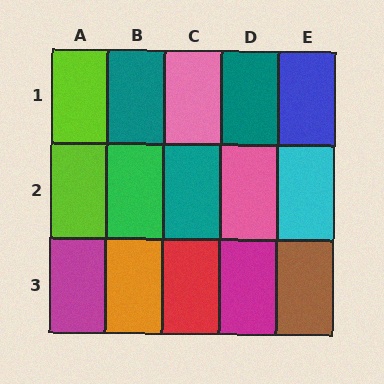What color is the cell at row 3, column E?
Brown.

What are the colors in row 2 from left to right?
Lime, green, teal, pink, cyan.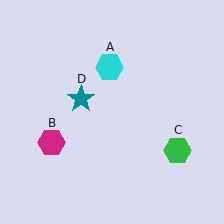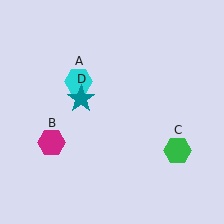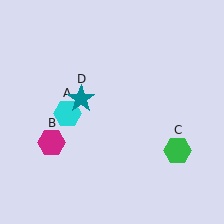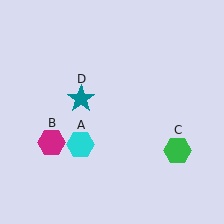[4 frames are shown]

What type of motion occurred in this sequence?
The cyan hexagon (object A) rotated counterclockwise around the center of the scene.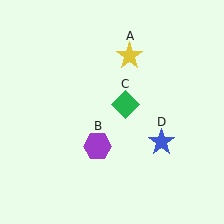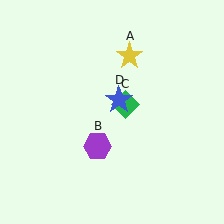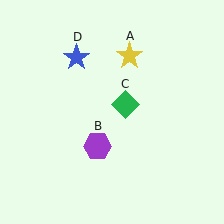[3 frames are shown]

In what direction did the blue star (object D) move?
The blue star (object D) moved up and to the left.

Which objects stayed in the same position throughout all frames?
Yellow star (object A) and purple hexagon (object B) and green diamond (object C) remained stationary.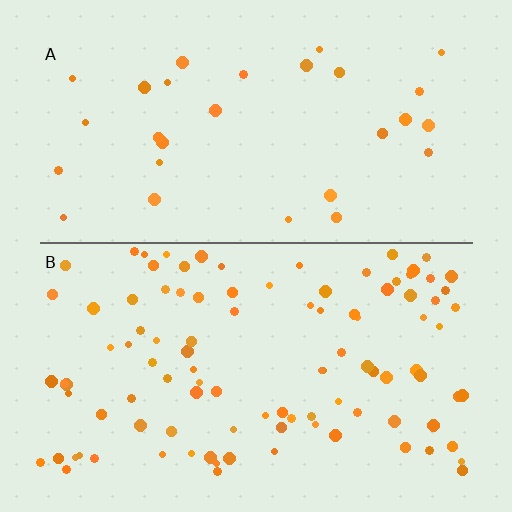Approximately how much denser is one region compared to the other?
Approximately 3.5× — region B over region A.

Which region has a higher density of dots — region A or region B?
B (the bottom).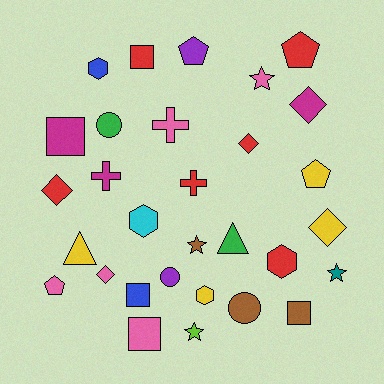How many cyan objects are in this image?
There is 1 cyan object.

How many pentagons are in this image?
There are 4 pentagons.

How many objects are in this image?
There are 30 objects.